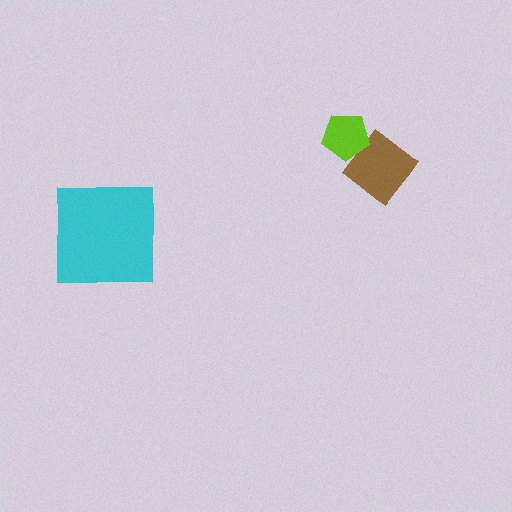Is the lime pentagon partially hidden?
No, no other shape covers it.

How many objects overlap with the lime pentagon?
1 object overlaps with the lime pentagon.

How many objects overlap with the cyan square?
0 objects overlap with the cyan square.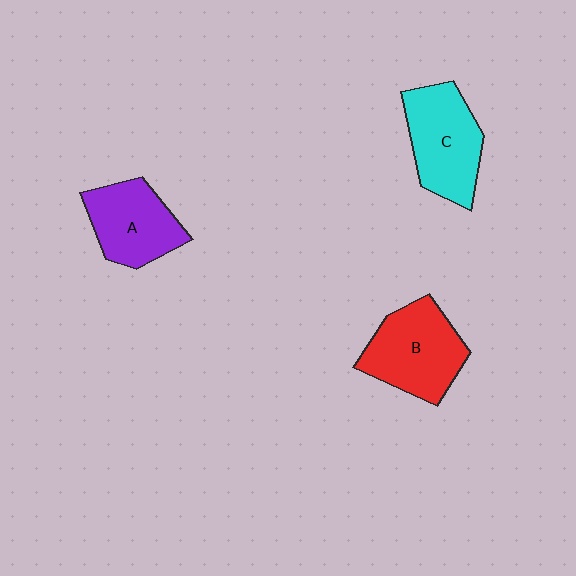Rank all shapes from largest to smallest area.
From largest to smallest: B (red), C (cyan), A (purple).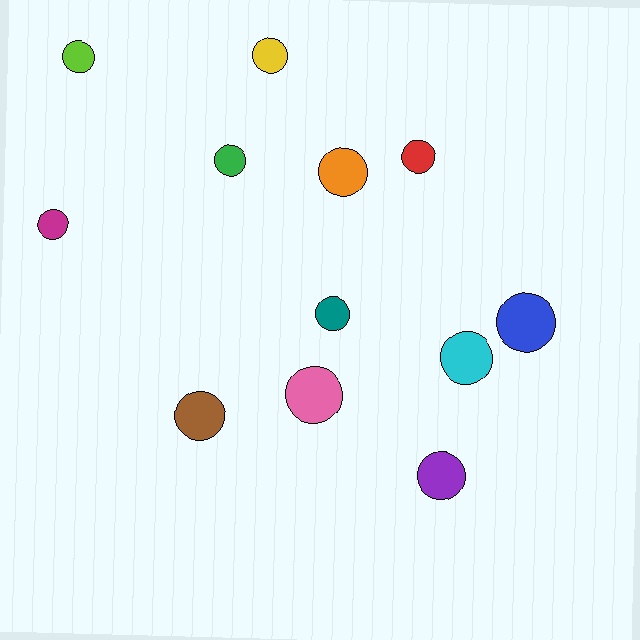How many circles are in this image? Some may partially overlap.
There are 12 circles.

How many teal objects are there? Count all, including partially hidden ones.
There is 1 teal object.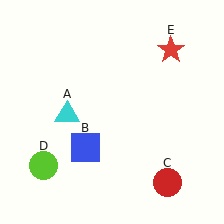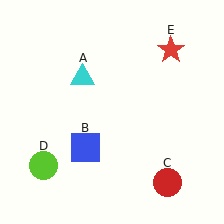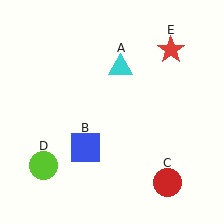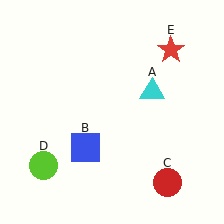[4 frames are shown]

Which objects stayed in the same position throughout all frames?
Blue square (object B) and red circle (object C) and lime circle (object D) and red star (object E) remained stationary.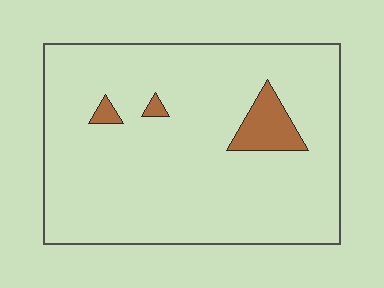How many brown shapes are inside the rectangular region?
3.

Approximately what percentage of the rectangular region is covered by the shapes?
Approximately 5%.